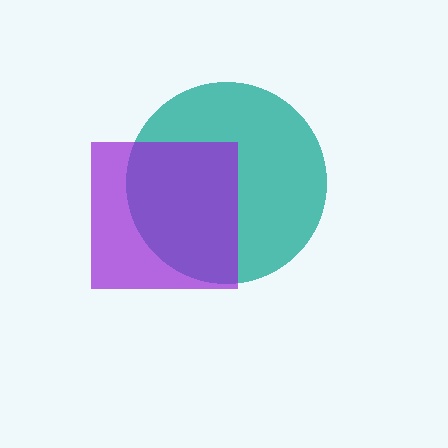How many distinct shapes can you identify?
There are 2 distinct shapes: a teal circle, a purple square.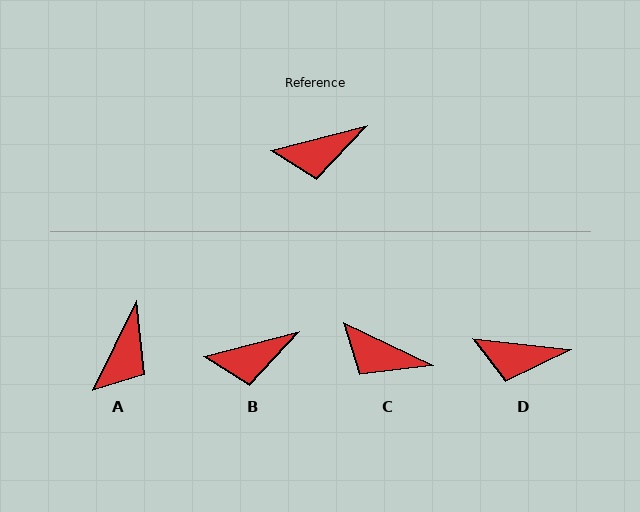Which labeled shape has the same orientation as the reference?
B.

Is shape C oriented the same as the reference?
No, it is off by about 40 degrees.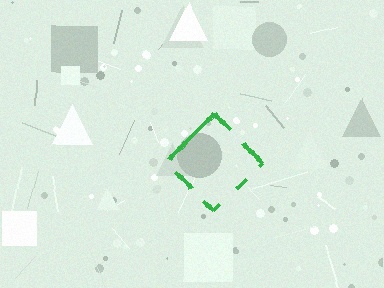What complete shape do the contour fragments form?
The contour fragments form a diamond.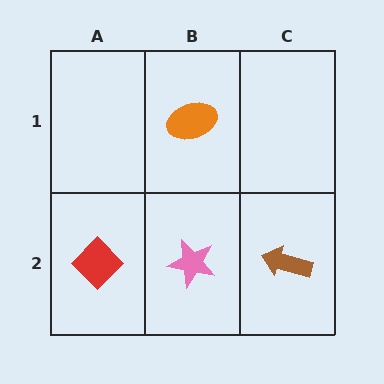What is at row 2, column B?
A pink star.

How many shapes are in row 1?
1 shape.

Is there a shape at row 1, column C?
No, that cell is empty.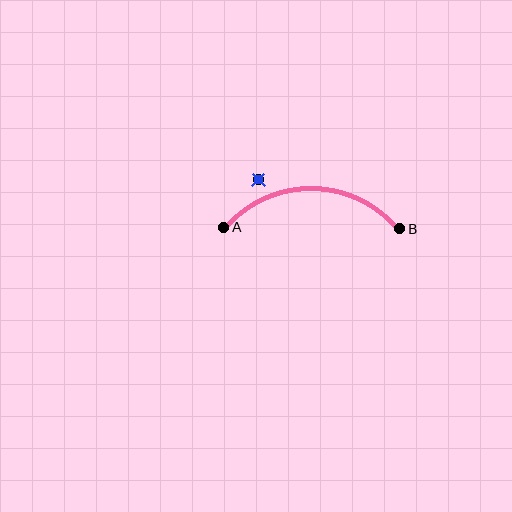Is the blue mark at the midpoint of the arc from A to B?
No — the blue mark does not lie on the arc at all. It sits slightly outside the curve.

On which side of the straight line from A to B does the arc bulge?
The arc bulges above the straight line connecting A and B.